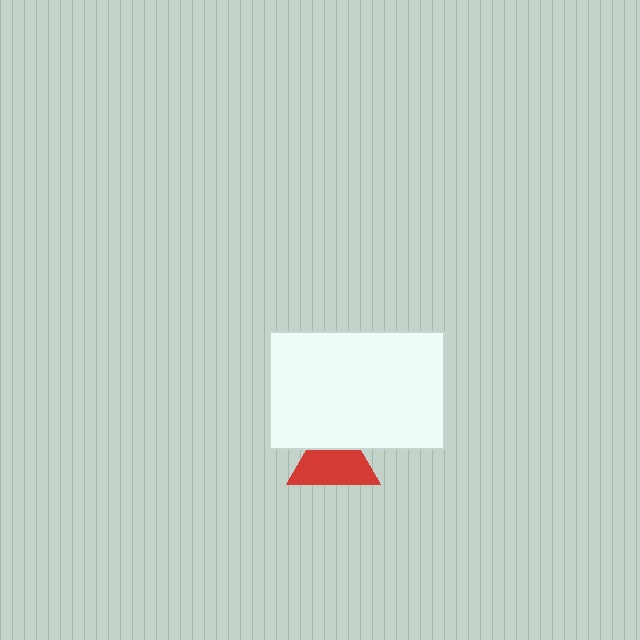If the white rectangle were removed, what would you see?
You would see the complete red triangle.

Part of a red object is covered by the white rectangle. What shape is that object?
It is a triangle.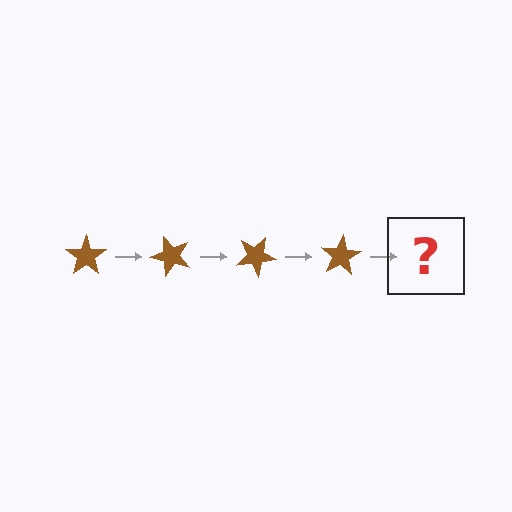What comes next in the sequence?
The next element should be a brown star rotated 200 degrees.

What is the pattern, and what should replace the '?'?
The pattern is that the star rotates 50 degrees each step. The '?' should be a brown star rotated 200 degrees.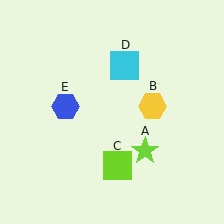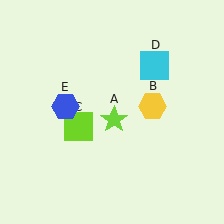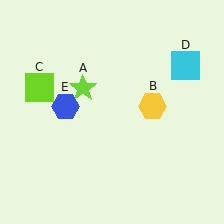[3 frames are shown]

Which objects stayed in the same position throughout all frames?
Yellow hexagon (object B) and blue hexagon (object E) remained stationary.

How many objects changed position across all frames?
3 objects changed position: lime star (object A), lime square (object C), cyan square (object D).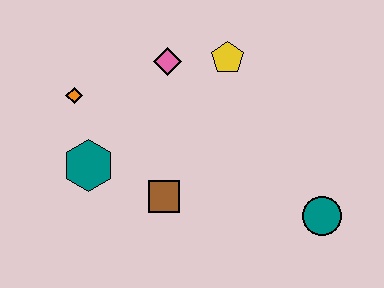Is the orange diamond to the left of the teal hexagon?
Yes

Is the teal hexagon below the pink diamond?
Yes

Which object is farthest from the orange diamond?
The teal circle is farthest from the orange diamond.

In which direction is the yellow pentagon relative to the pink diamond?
The yellow pentagon is to the right of the pink diamond.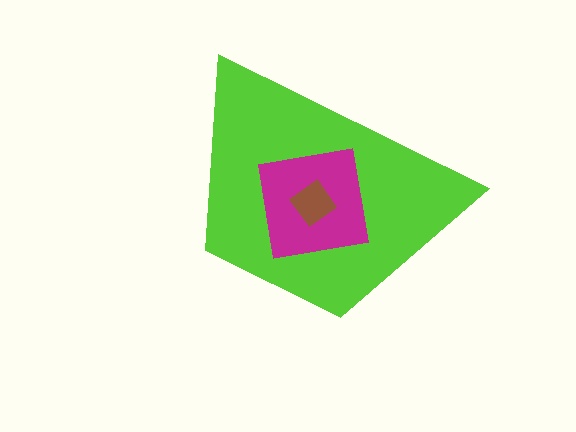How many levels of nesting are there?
3.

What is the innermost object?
The brown diamond.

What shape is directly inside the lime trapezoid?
The magenta square.